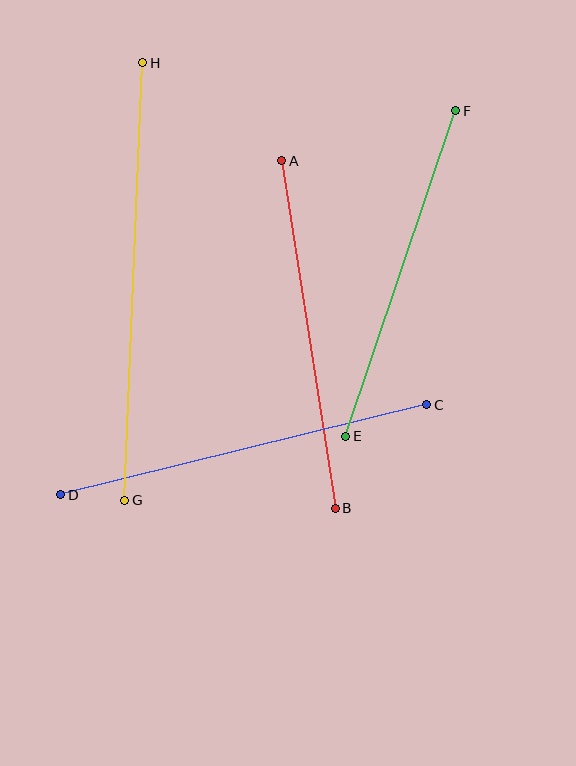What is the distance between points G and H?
The distance is approximately 438 pixels.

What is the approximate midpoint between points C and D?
The midpoint is at approximately (244, 450) pixels.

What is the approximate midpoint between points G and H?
The midpoint is at approximately (134, 281) pixels.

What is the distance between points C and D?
The distance is approximately 377 pixels.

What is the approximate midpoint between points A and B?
The midpoint is at approximately (308, 334) pixels.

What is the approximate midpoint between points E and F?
The midpoint is at approximately (401, 274) pixels.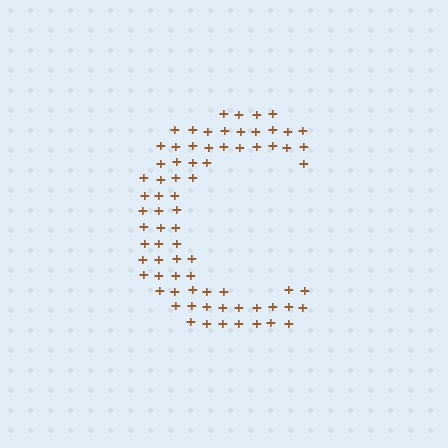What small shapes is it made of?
It is made of small plus signs.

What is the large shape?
The large shape is the letter C.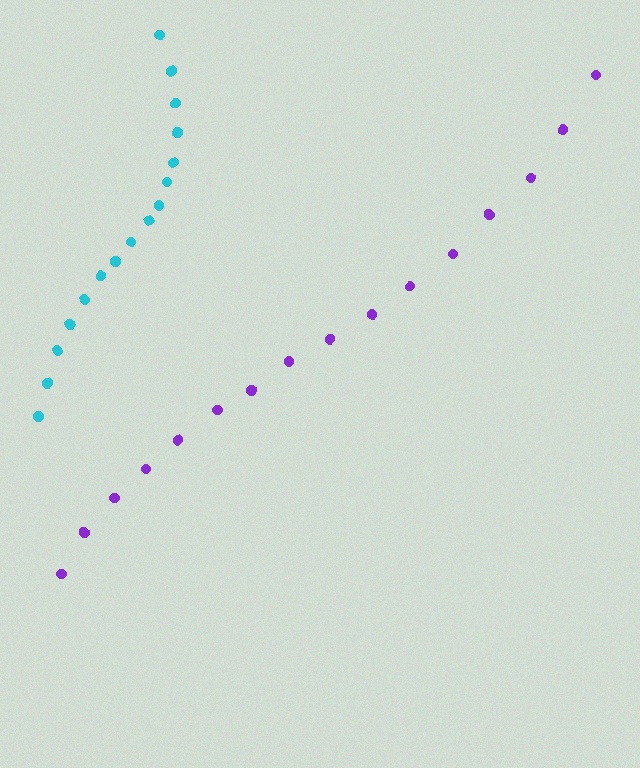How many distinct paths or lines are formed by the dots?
There are 2 distinct paths.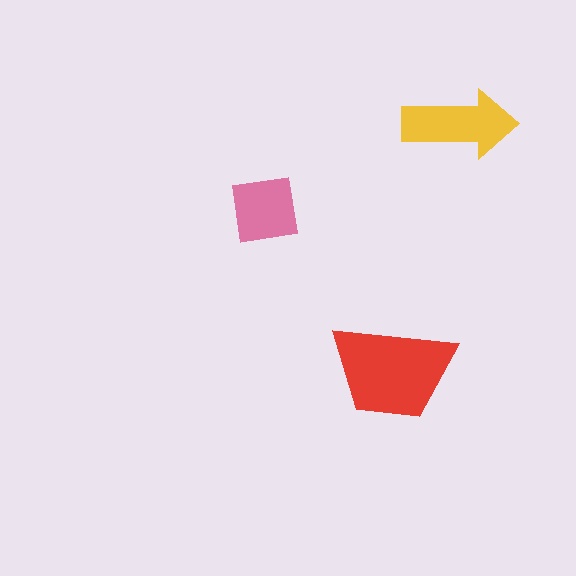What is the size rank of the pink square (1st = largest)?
3rd.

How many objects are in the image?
There are 3 objects in the image.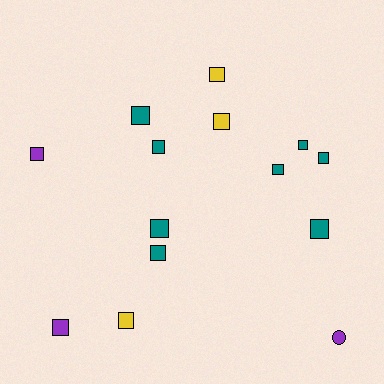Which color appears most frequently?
Teal, with 8 objects.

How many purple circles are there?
There is 1 purple circle.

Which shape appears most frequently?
Square, with 13 objects.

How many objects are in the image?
There are 14 objects.